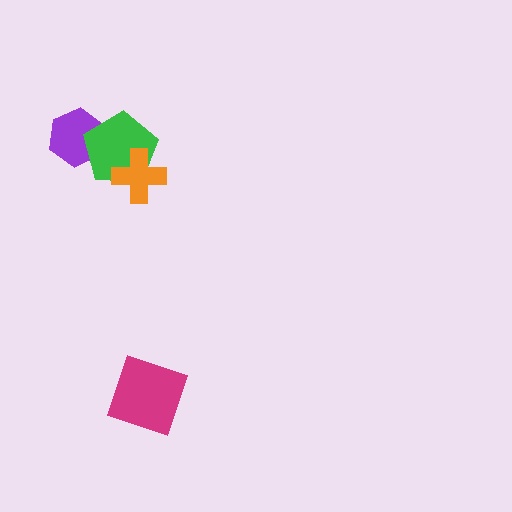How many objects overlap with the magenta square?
0 objects overlap with the magenta square.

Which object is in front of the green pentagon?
The orange cross is in front of the green pentagon.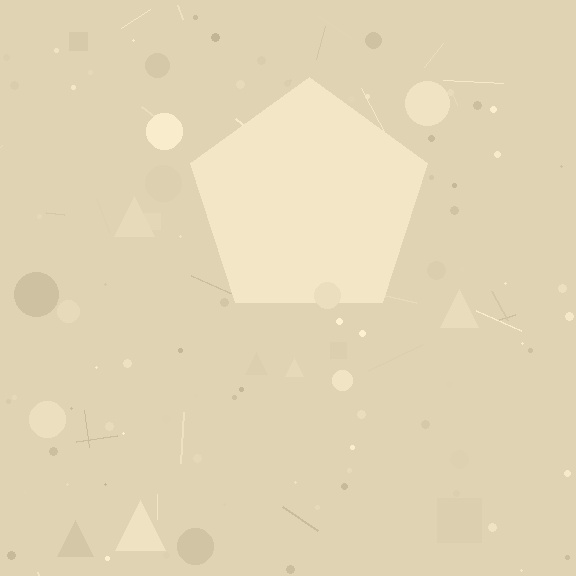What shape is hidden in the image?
A pentagon is hidden in the image.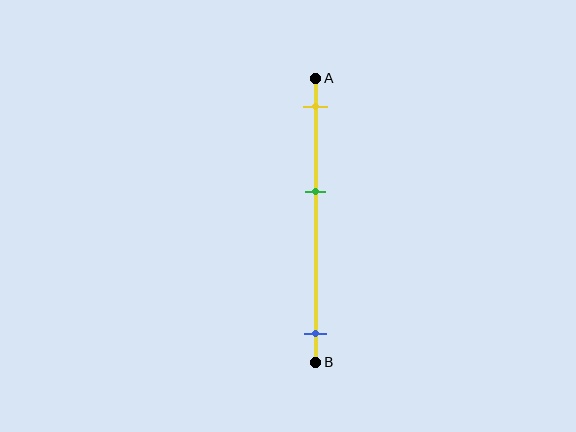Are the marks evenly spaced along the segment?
No, the marks are not evenly spaced.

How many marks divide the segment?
There are 3 marks dividing the segment.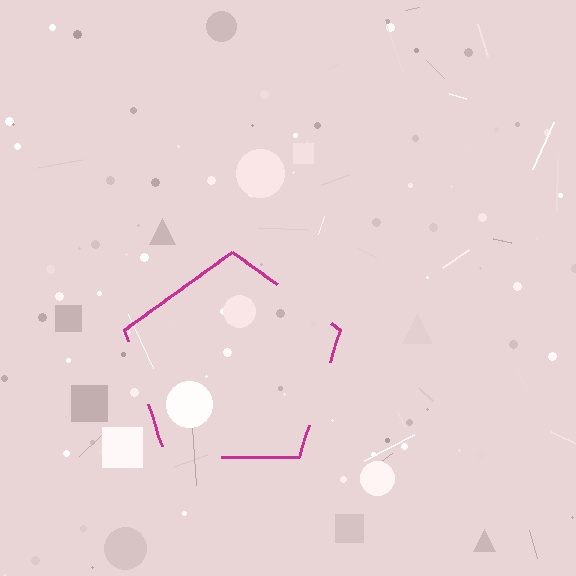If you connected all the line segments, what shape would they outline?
They would outline a pentagon.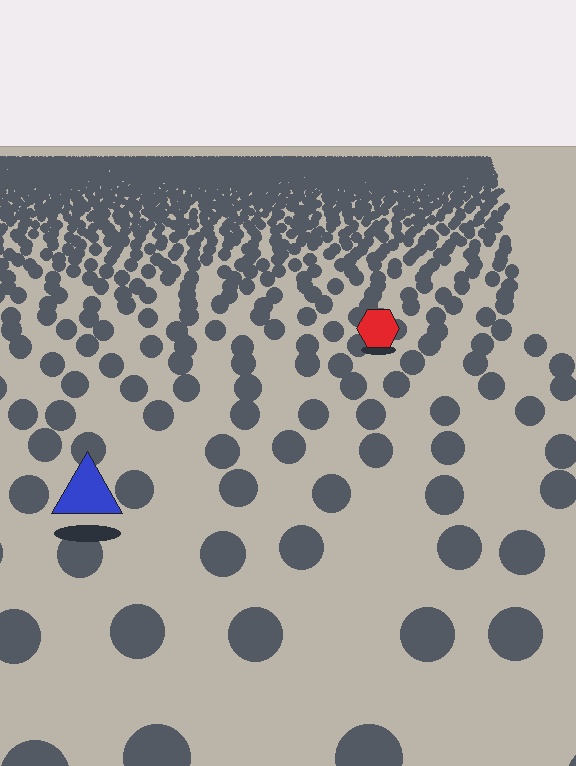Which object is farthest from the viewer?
The red hexagon is farthest from the viewer. It appears smaller and the ground texture around it is denser.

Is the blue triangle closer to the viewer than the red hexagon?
Yes. The blue triangle is closer — you can tell from the texture gradient: the ground texture is coarser near it.